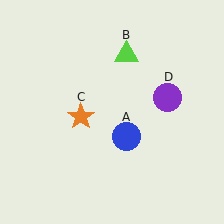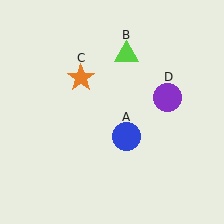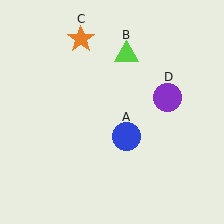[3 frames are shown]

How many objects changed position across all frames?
1 object changed position: orange star (object C).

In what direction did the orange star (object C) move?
The orange star (object C) moved up.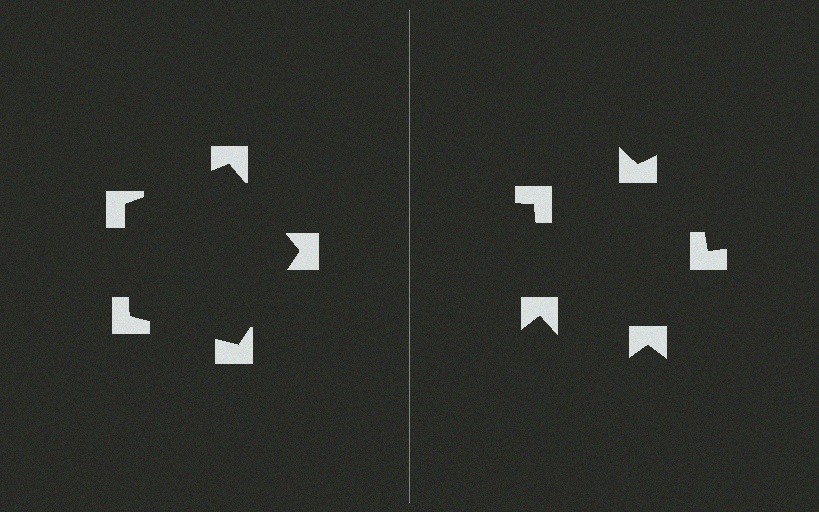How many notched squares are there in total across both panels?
10 — 5 on each side.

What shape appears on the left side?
An illusory pentagon.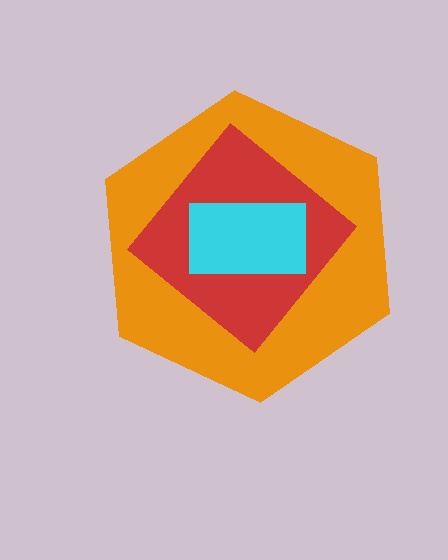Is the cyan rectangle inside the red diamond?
Yes.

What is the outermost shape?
The orange hexagon.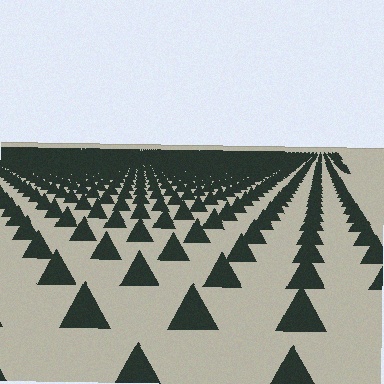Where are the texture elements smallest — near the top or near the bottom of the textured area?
Near the top.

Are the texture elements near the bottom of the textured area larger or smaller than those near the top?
Larger. Near the bottom, elements are closer to the viewer and appear at a bigger on-screen size.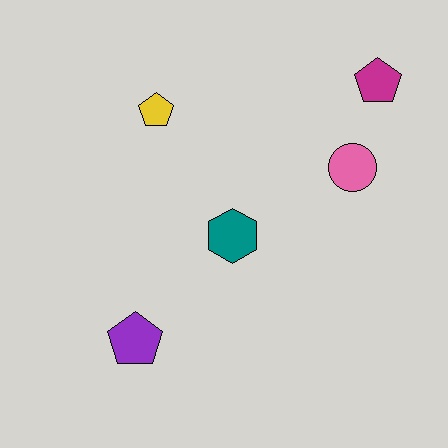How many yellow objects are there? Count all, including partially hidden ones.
There is 1 yellow object.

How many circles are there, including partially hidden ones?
There is 1 circle.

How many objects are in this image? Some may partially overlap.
There are 5 objects.